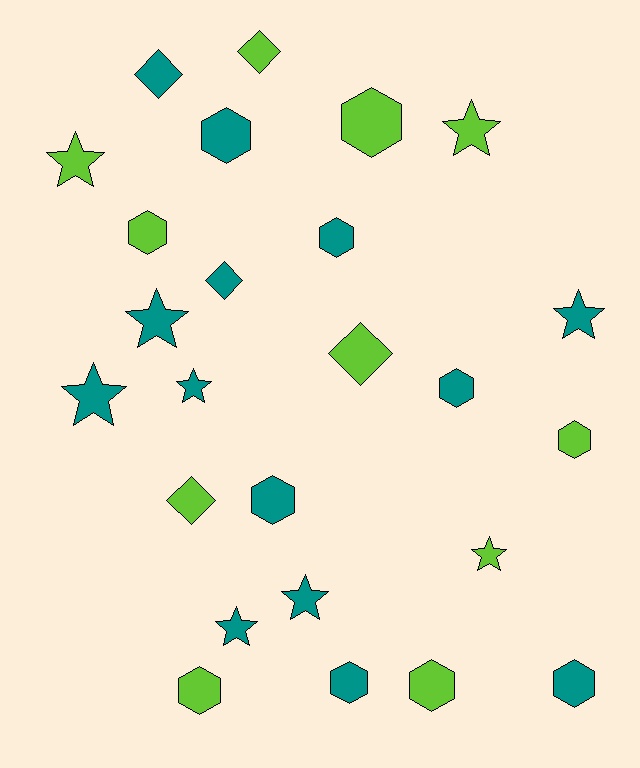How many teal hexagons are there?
There are 6 teal hexagons.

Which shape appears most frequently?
Hexagon, with 11 objects.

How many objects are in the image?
There are 25 objects.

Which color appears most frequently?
Teal, with 14 objects.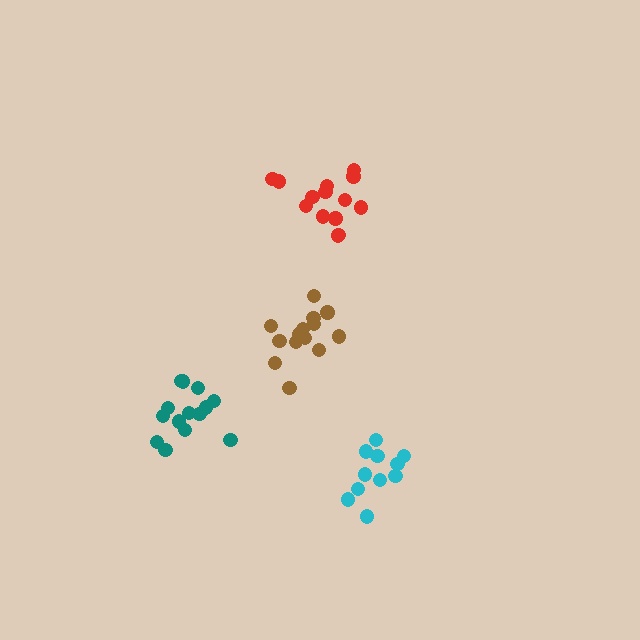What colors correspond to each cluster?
The clusters are colored: red, teal, cyan, brown.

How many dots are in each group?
Group 1: 14 dots, Group 2: 14 dots, Group 3: 11 dots, Group 4: 14 dots (53 total).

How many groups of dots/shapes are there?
There are 4 groups.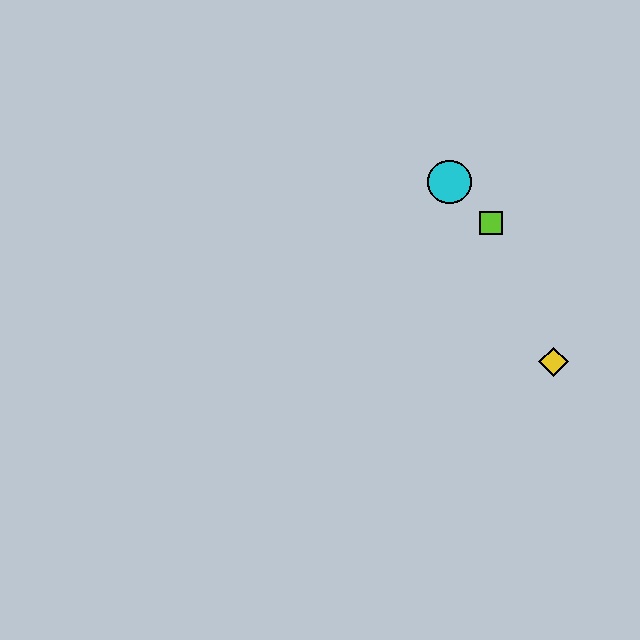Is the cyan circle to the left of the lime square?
Yes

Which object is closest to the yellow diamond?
The lime square is closest to the yellow diamond.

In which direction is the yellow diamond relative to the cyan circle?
The yellow diamond is below the cyan circle.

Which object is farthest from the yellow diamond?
The cyan circle is farthest from the yellow diamond.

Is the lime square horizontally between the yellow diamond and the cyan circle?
Yes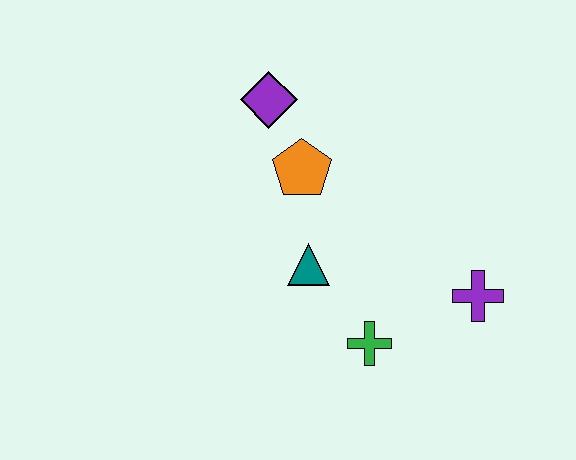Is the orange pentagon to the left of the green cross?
Yes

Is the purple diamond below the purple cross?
No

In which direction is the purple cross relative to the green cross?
The purple cross is to the right of the green cross.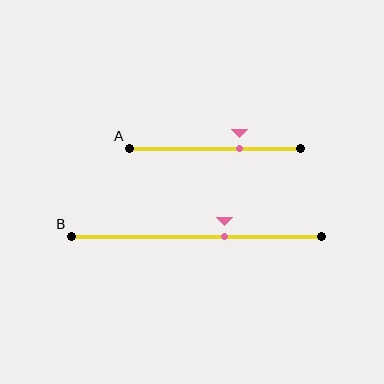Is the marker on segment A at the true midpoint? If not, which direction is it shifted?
No, the marker on segment A is shifted to the right by about 14% of the segment length.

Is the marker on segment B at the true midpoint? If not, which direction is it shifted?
No, the marker on segment B is shifted to the right by about 11% of the segment length.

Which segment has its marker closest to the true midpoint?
Segment B has its marker closest to the true midpoint.